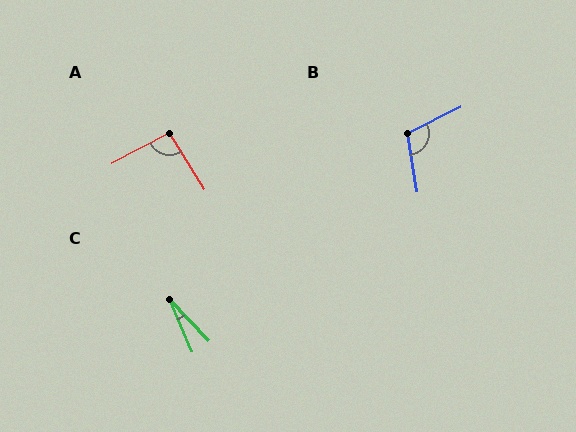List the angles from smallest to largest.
C (20°), A (93°), B (107°).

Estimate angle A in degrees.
Approximately 93 degrees.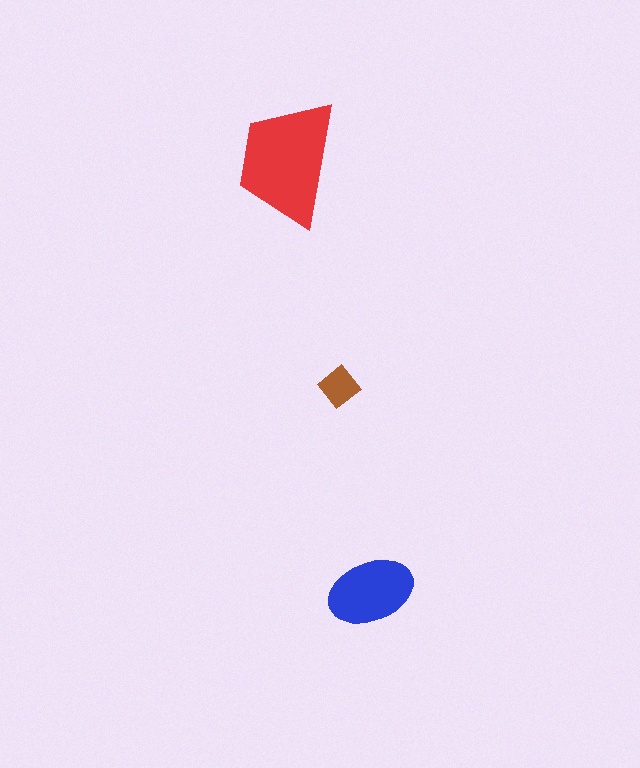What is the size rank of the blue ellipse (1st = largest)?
2nd.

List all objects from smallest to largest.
The brown diamond, the blue ellipse, the red trapezoid.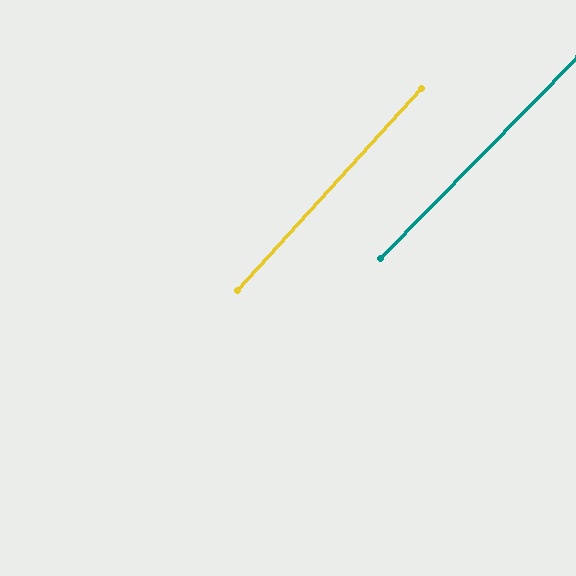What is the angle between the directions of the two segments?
Approximately 2 degrees.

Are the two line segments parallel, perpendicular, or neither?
Parallel — their directions differ by only 2.0°.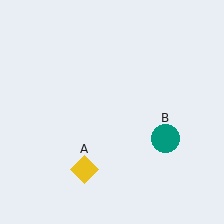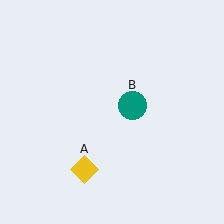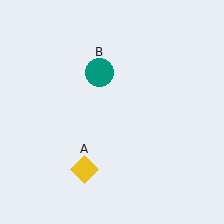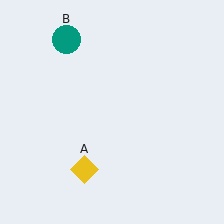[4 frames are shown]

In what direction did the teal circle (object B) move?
The teal circle (object B) moved up and to the left.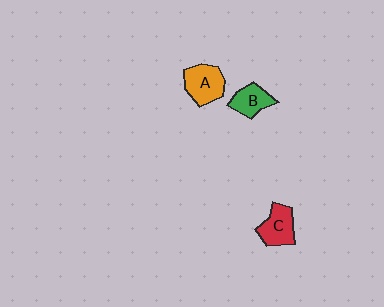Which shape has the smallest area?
Shape B (green).